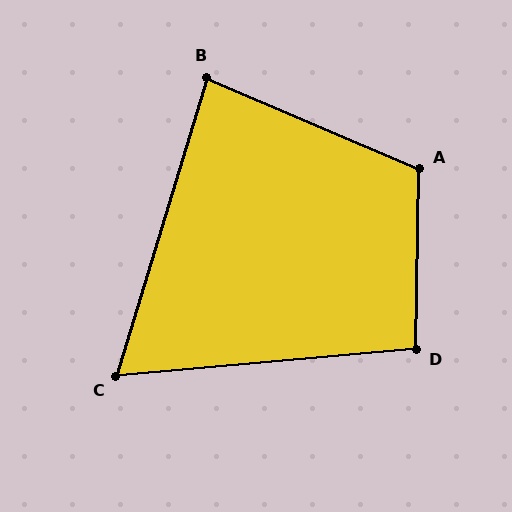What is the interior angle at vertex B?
Approximately 84 degrees (acute).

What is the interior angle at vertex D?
Approximately 96 degrees (obtuse).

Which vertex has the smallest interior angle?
C, at approximately 68 degrees.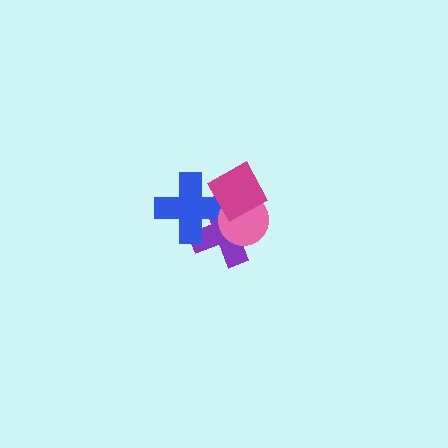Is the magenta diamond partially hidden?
No, no other shape covers it.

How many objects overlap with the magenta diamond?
3 objects overlap with the magenta diamond.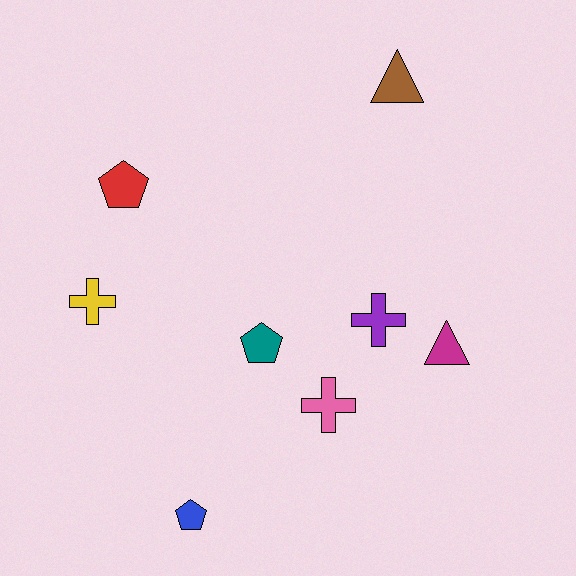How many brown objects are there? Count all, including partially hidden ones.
There is 1 brown object.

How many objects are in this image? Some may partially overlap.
There are 8 objects.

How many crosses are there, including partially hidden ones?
There are 3 crosses.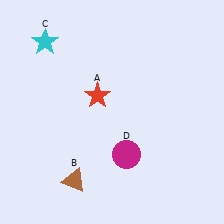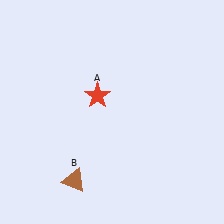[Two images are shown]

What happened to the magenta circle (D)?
The magenta circle (D) was removed in Image 2. It was in the bottom-right area of Image 1.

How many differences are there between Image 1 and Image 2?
There are 2 differences between the two images.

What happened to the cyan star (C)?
The cyan star (C) was removed in Image 2. It was in the top-left area of Image 1.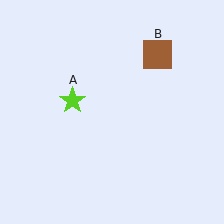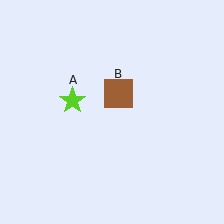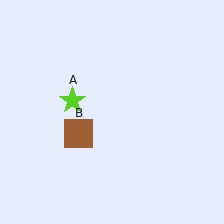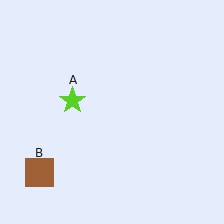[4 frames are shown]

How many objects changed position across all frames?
1 object changed position: brown square (object B).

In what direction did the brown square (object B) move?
The brown square (object B) moved down and to the left.